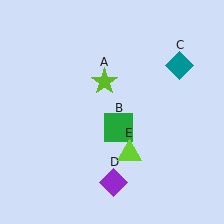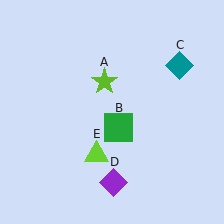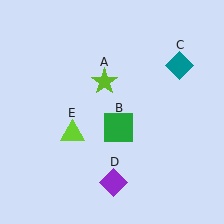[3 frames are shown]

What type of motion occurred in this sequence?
The lime triangle (object E) rotated clockwise around the center of the scene.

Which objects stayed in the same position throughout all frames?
Lime star (object A) and green square (object B) and teal diamond (object C) and purple diamond (object D) remained stationary.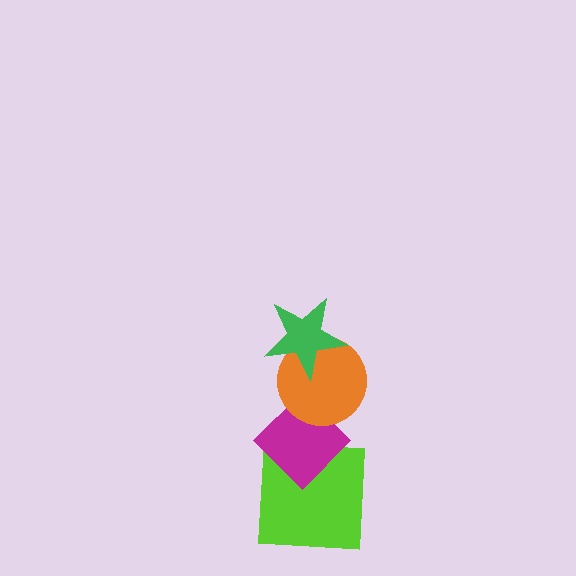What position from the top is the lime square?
The lime square is 4th from the top.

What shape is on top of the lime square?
The magenta diamond is on top of the lime square.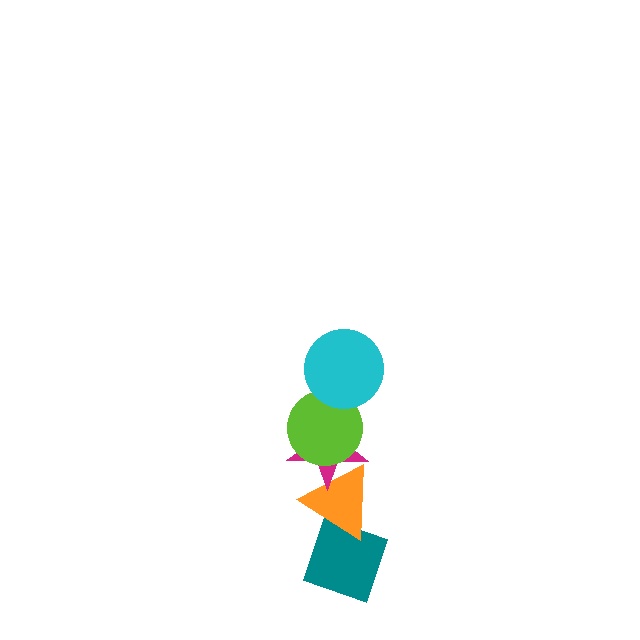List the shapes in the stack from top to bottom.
From top to bottom: the cyan circle, the lime circle, the magenta star, the orange triangle, the teal diamond.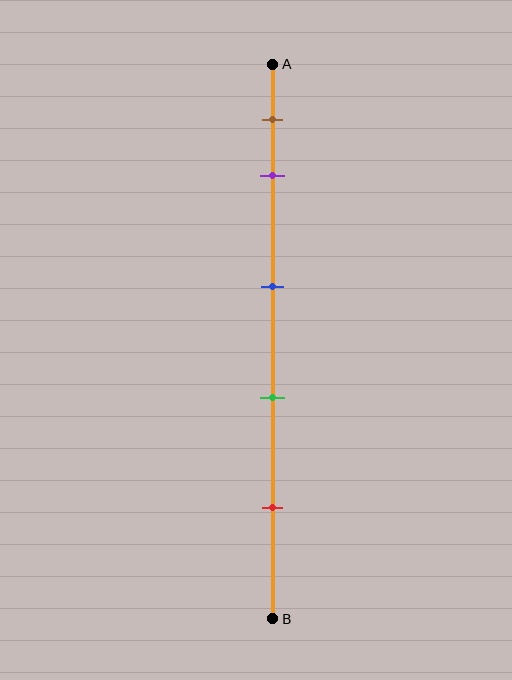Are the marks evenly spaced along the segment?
No, the marks are not evenly spaced.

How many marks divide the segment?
There are 5 marks dividing the segment.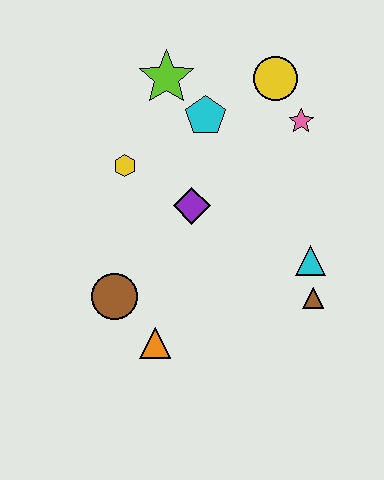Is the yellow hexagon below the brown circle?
No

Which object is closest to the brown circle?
The orange triangle is closest to the brown circle.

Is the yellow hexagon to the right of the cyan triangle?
No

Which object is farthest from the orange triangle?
The yellow circle is farthest from the orange triangle.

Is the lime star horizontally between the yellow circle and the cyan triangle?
No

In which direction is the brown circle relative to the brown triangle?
The brown circle is to the left of the brown triangle.